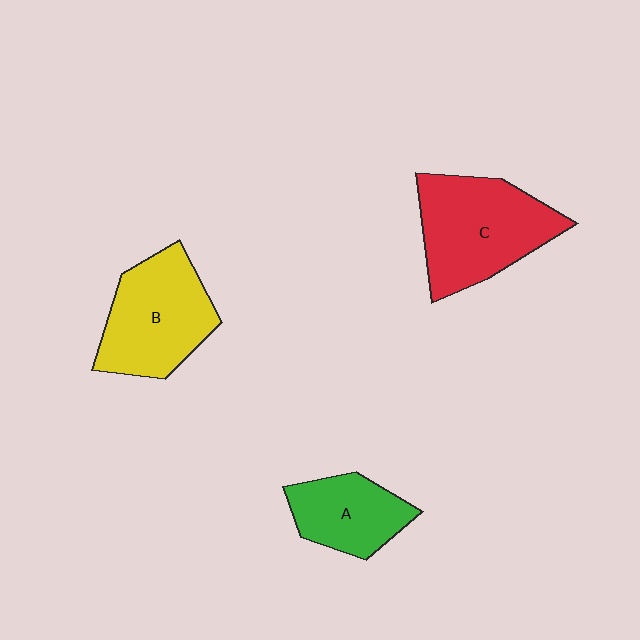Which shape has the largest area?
Shape C (red).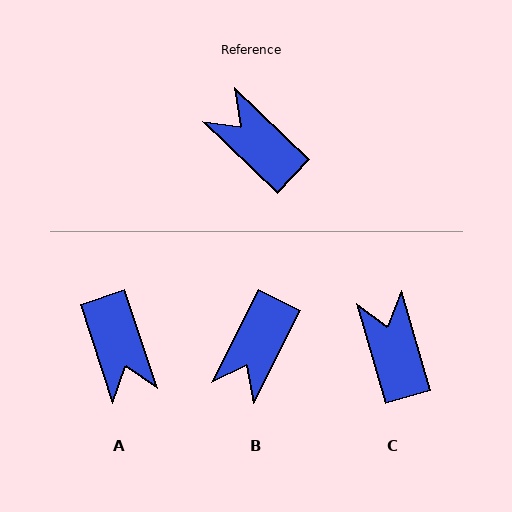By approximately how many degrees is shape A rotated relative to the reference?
Approximately 151 degrees counter-clockwise.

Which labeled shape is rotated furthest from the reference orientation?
A, about 151 degrees away.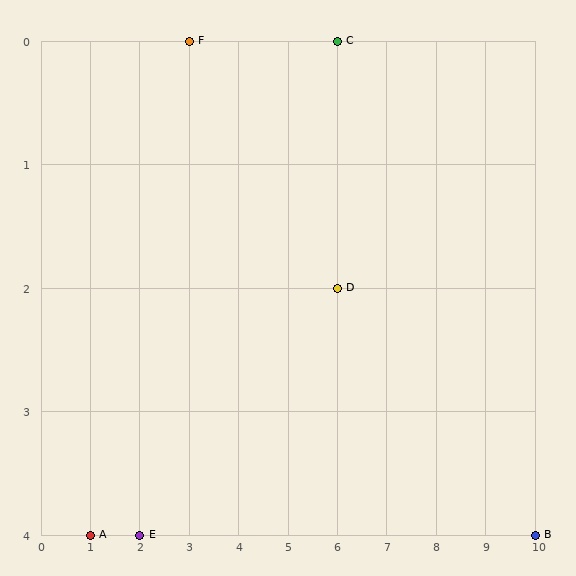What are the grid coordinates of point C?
Point C is at grid coordinates (6, 0).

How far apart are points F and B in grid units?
Points F and B are 7 columns and 4 rows apart (about 8.1 grid units diagonally).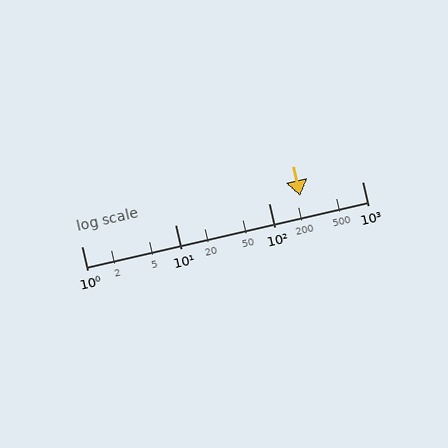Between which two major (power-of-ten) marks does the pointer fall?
The pointer is between 100 and 1000.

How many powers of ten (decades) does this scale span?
The scale spans 3 decades, from 1 to 1000.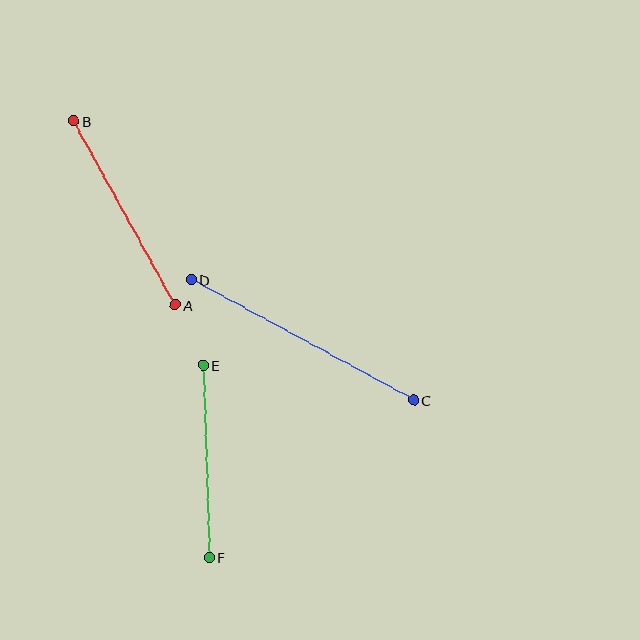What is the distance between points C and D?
The distance is approximately 253 pixels.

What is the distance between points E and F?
The distance is approximately 192 pixels.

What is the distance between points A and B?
The distance is approximately 210 pixels.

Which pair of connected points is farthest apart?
Points C and D are farthest apart.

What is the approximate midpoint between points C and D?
The midpoint is at approximately (302, 340) pixels.